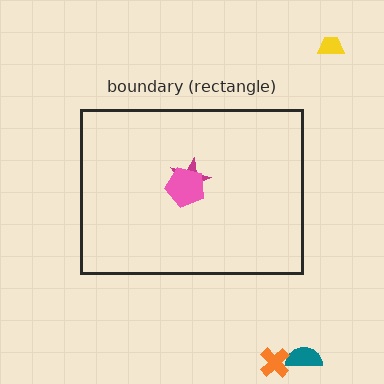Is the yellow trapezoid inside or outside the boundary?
Outside.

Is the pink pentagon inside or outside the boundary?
Inside.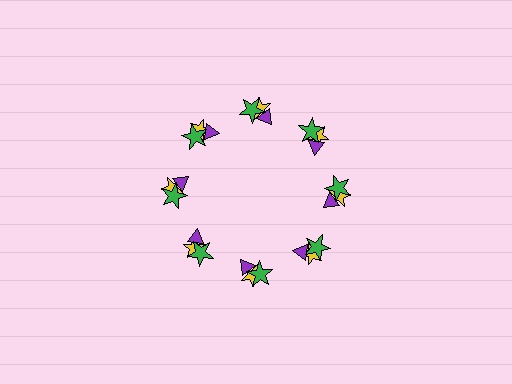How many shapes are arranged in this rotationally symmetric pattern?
There are 24 shapes, arranged in 8 groups of 3.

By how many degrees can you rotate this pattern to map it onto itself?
The pattern maps onto itself every 45 degrees of rotation.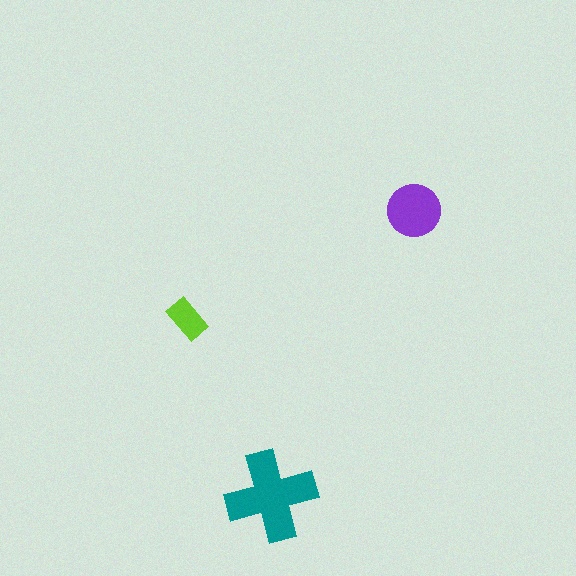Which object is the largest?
The teal cross.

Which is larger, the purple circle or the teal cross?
The teal cross.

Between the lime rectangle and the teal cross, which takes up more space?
The teal cross.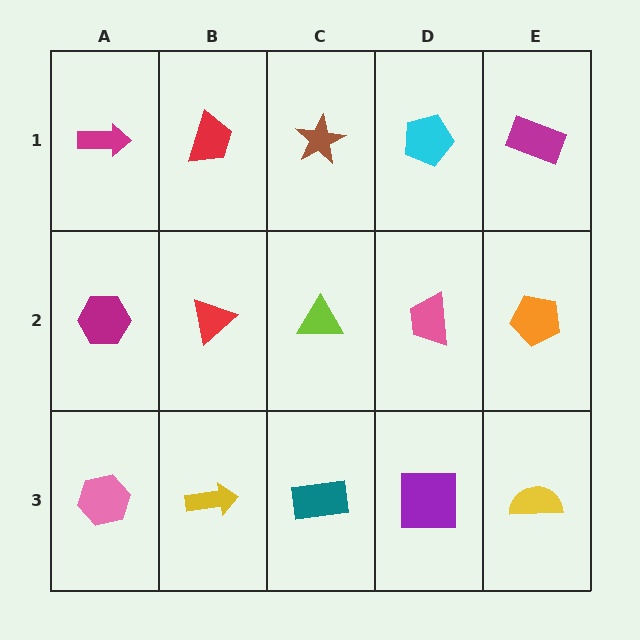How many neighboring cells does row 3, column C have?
3.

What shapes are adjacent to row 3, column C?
A lime triangle (row 2, column C), a yellow arrow (row 3, column B), a purple square (row 3, column D).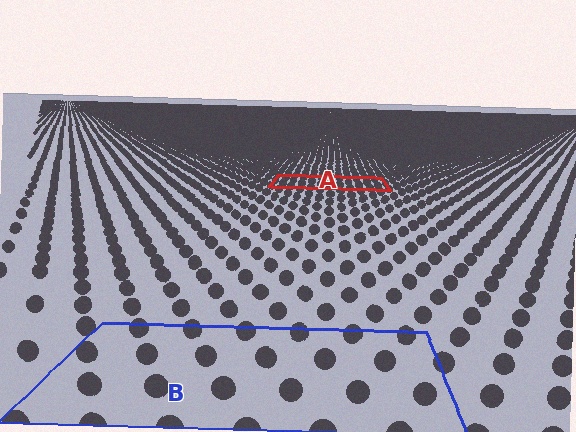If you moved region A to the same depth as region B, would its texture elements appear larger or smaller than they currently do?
They would appear larger. At a closer depth, the same texture elements are projected at a bigger on-screen size.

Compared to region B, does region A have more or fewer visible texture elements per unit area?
Region A has more texture elements per unit area — they are packed more densely because it is farther away.